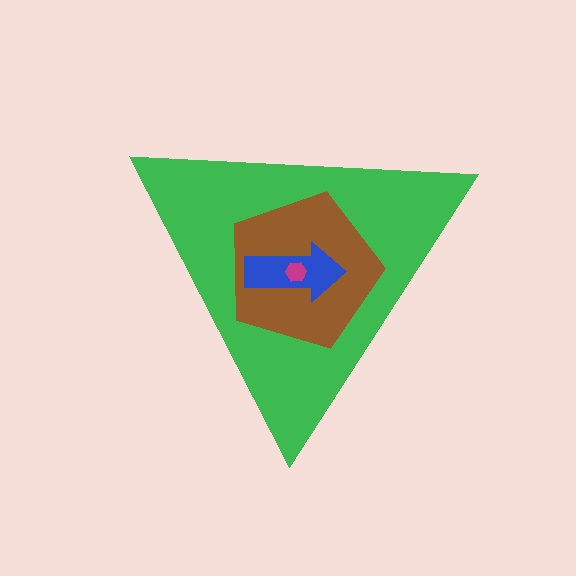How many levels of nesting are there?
4.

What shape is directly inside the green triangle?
The brown pentagon.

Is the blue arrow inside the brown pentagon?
Yes.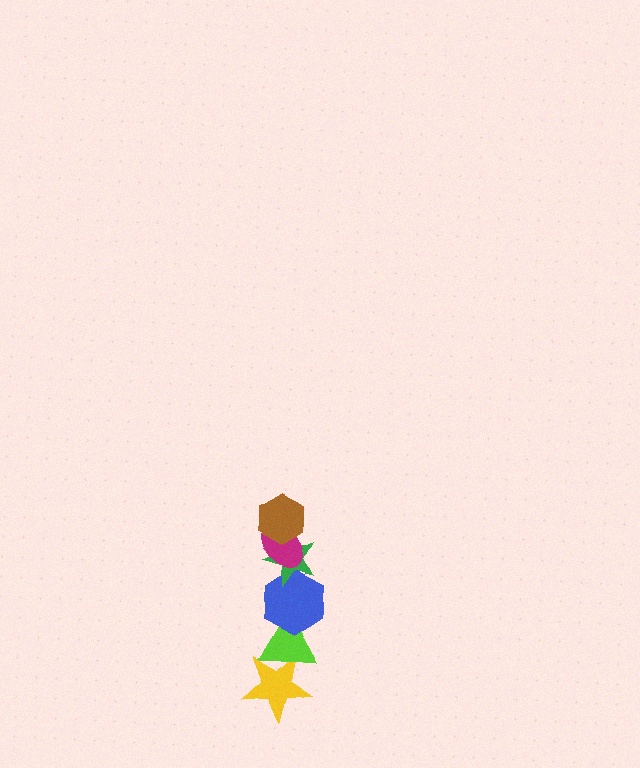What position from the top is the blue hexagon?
The blue hexagon is 4th from the top.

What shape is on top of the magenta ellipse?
The brown hexagon is on top of the magenta ellipse.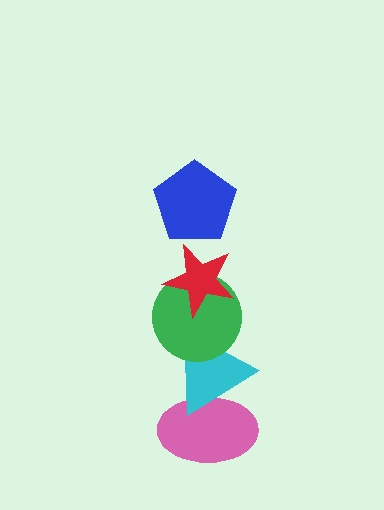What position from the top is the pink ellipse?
The pink ellipse is 5th from the top.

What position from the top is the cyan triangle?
The cyan triangle is 4th from the top.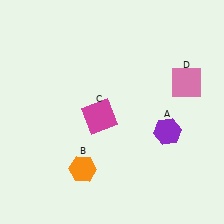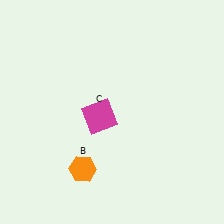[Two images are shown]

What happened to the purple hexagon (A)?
The purple hexagon (A) was removed in Image 2. It was in the bottom-right area of Image 1.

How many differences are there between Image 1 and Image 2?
There are 2 differences between the two images.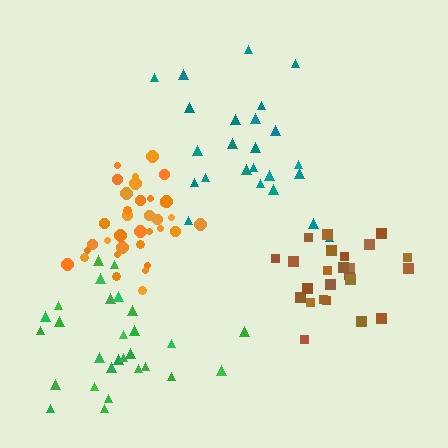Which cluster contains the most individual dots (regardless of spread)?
Orange (35).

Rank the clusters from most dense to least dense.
orange, brown, green, teal.